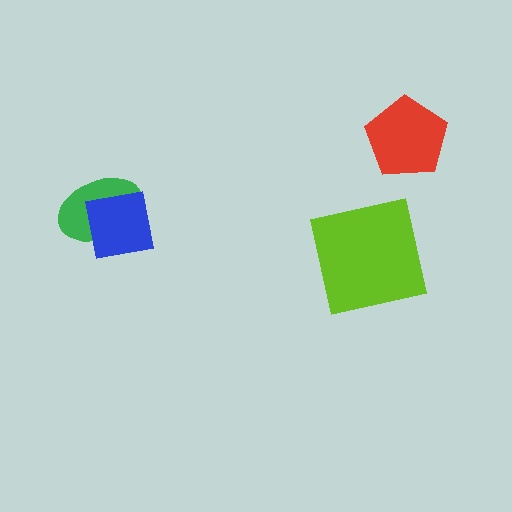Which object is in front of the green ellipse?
The blue square is in front of the green ellipse.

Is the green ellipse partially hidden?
Yes, it is partially covered by another shape.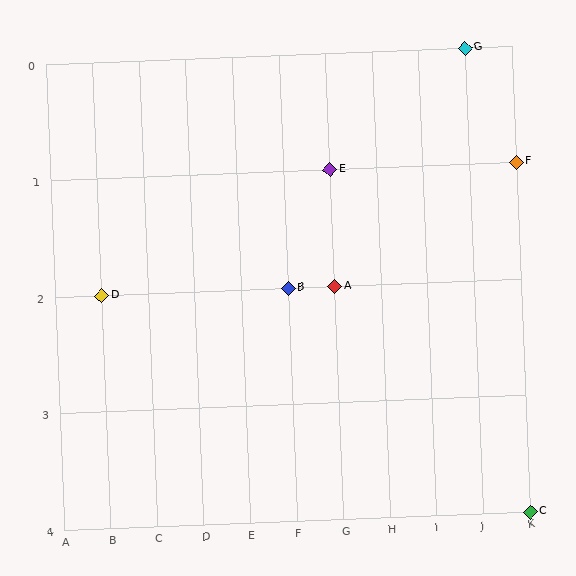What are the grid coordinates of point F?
Point F is at grid coordinates (K, 1).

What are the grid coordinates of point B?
Point B is at grid coordinates (F, 2).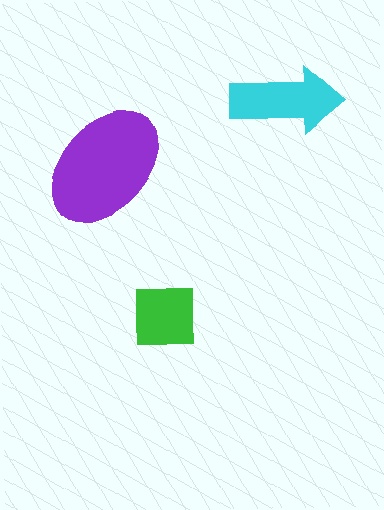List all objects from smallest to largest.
The green square, the cyan arrow, the purple ellipse.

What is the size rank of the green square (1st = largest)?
3rd.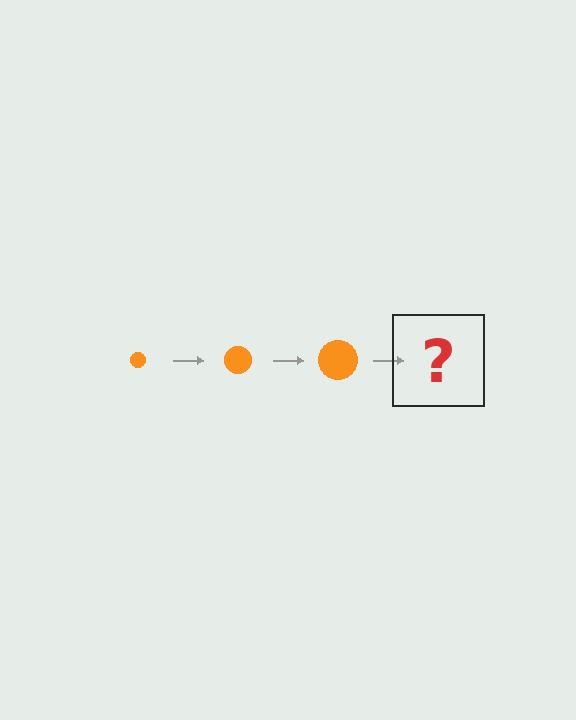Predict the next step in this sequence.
The next step is an orange circle, larger than the previous one.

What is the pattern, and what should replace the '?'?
The pattern is that the circle gets progressively larger each step. The '?' should be an orange circle, larger than the previous one.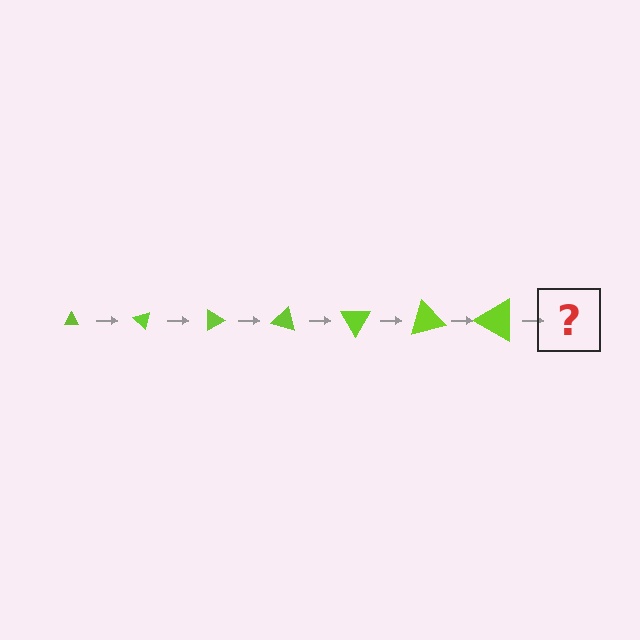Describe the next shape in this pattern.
It should be a triangle, larger than the previous one and rotated 315 degrees from the start.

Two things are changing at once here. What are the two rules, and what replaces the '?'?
The two rules are that the triangle grows larger each step and it rotates 45 degrees each step. The '?' should be a triangle, larger than the previous one and rotated 315 degrees from the start.